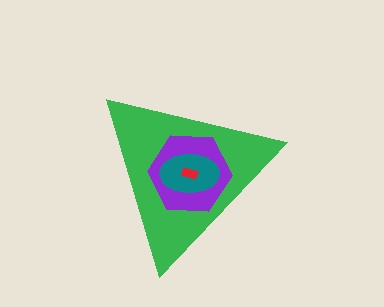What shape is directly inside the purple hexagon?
The teal ellipse.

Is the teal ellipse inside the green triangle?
Yes.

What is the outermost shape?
The green triangle.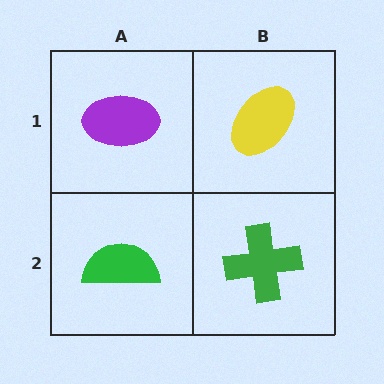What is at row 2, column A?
A green semicircle.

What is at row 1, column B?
A yellow ellipse.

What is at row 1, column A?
A purple ellipse.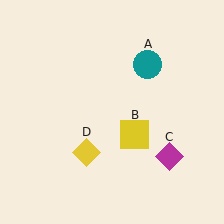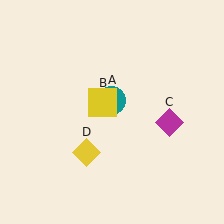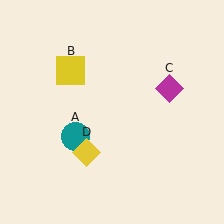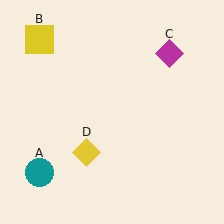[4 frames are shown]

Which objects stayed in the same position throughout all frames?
Yellow diamond (object D) remained stationary.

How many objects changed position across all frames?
3 objects changed position: teal circle (object A), yellow square (object B), magenta diamond (object C).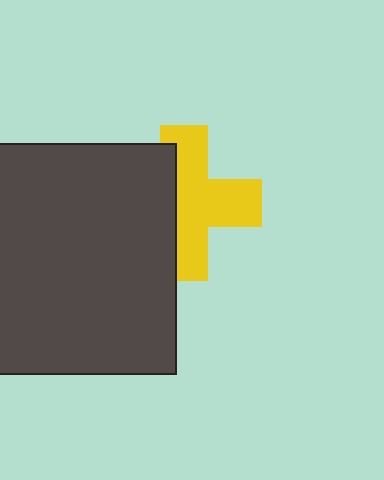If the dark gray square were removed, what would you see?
You would see the complete yellow cross.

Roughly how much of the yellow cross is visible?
About half of it is visible (roughly 60%).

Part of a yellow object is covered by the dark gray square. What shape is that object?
It is a cross.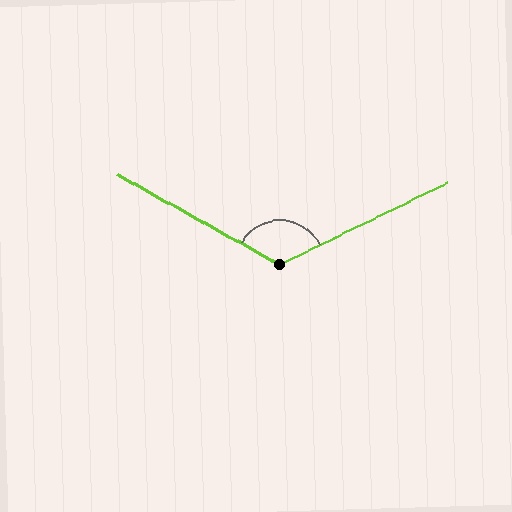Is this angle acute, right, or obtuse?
It is obtuse.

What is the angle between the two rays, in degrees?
Approximately 125 degrees.